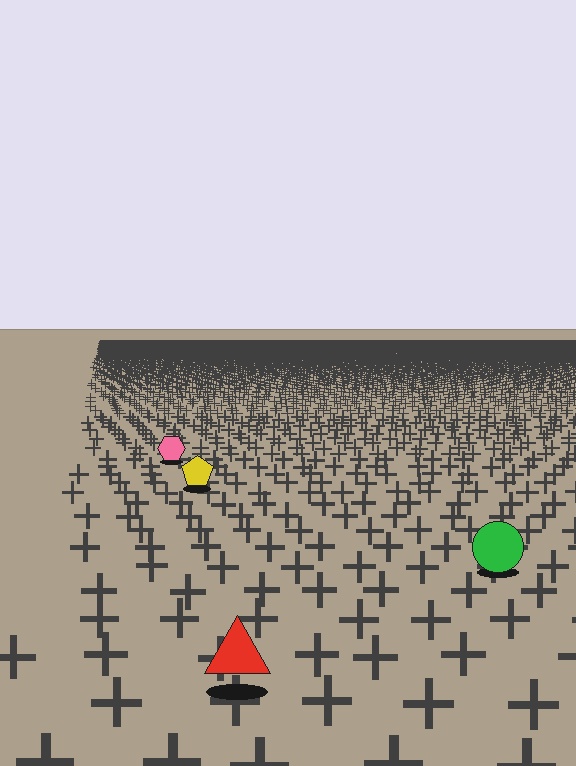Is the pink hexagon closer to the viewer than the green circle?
No. The green circle is closer — you can tell from the texture gradient: the ground texture is coarser near it.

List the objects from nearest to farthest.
From nearest to farthest: the red triangle, the green circle, the yellow pentagon, the pink hexagon.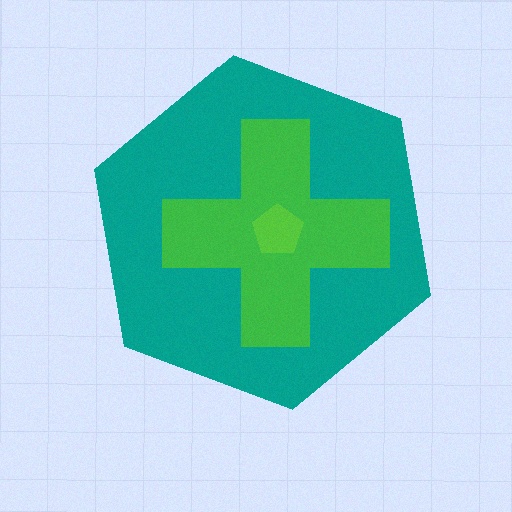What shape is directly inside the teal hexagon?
The green cross.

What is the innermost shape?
The lime pentagon.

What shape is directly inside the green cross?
The lime pentagon.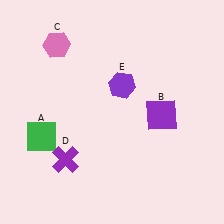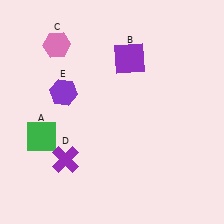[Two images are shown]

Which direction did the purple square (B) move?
The purple square (B) moved up.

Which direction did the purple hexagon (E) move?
The purple hexagon (E) moved left.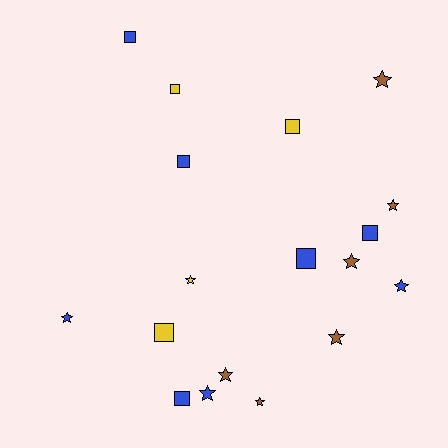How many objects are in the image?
There are 18 objects.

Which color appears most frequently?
Blue, with 8 objects.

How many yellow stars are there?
There is 1 yellow star.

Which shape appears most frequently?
Star, with 10 objects.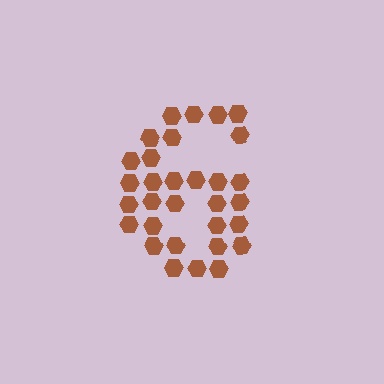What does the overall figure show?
The overall figure shows the digit 6.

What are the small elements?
The small elements are hexagons.